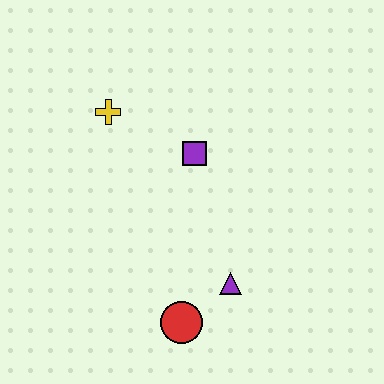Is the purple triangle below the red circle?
No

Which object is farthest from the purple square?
The red circle is farthest from the purple square.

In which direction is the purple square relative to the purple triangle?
The purple square is above the purple triangle.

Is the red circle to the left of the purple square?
Yes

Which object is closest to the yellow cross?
The purple square is closest to the yellow cross.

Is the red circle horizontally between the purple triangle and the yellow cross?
Yes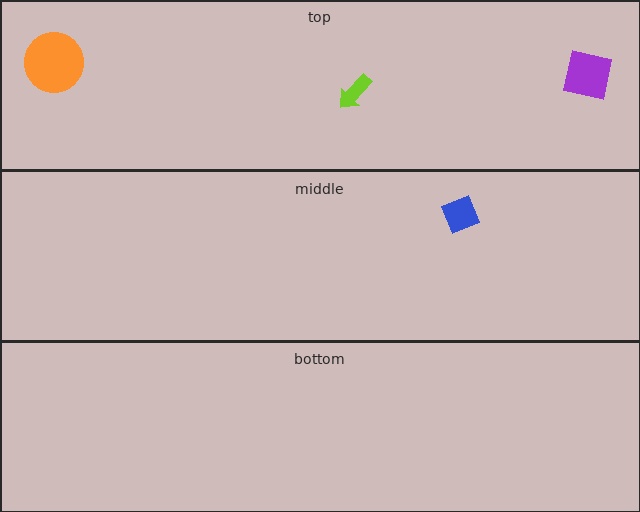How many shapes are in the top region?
3.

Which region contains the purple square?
The top region.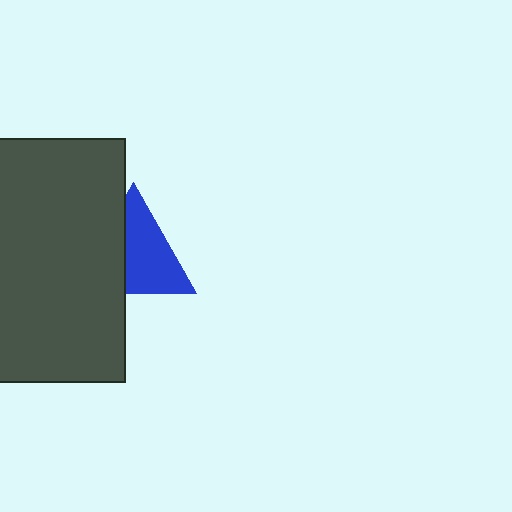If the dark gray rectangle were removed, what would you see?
You would see the complete blue triangle.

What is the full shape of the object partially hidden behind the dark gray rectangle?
The partially hidden object is a blue triangle.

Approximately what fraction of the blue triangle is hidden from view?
Roughly 39% of the blue triangle is hidden behind the dark gray rectangle.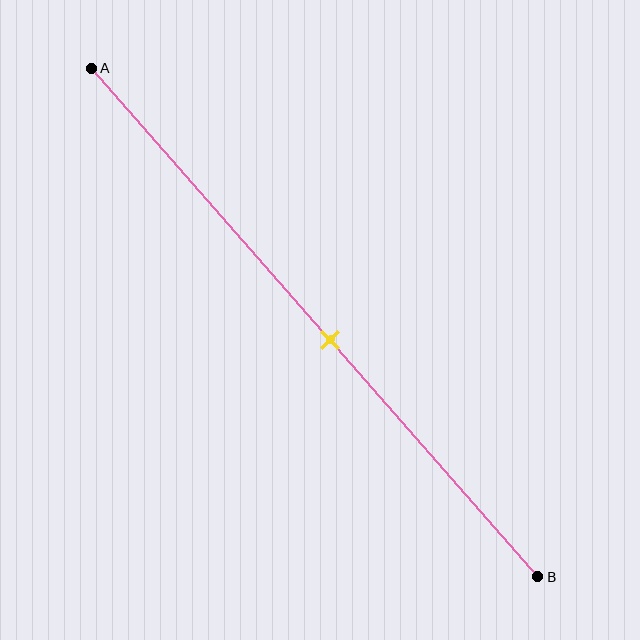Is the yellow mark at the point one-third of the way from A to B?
No, the mark is at about 55% from A, not at the 33% one-third point.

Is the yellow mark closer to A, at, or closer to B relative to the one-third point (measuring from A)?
The yellow mark is closer to point B than the one-third point of segment AB.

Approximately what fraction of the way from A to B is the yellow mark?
The yellow mark is approximately 55% of the way from A to B.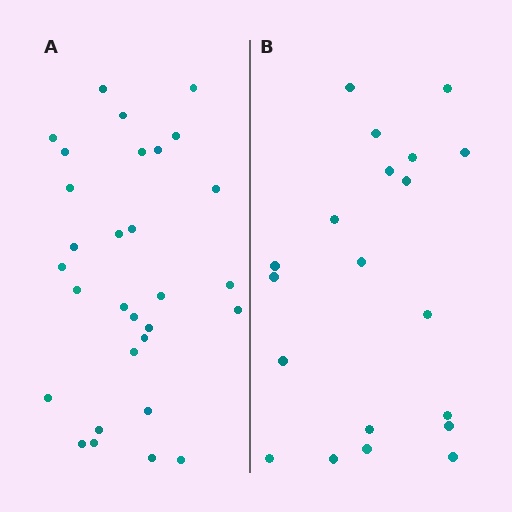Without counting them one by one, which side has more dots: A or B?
Region A (the left region) has more dots.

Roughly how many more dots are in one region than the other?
Region A has roughly 10 or so more dots than region B.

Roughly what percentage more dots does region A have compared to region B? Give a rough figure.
About 50% more.